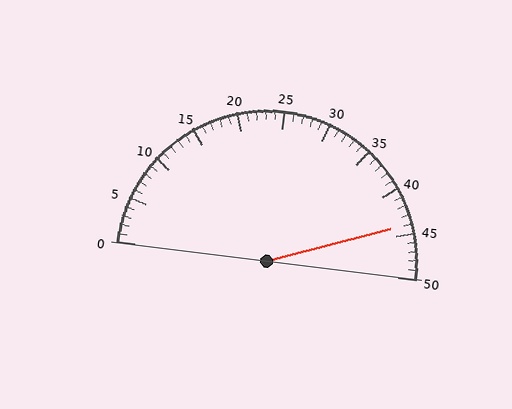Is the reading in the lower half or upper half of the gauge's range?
The reading is in the upper half of the range (0 to 50).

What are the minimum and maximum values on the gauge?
The gauge ranges from 0 to 50.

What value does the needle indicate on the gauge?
The needle indicates approximately 44.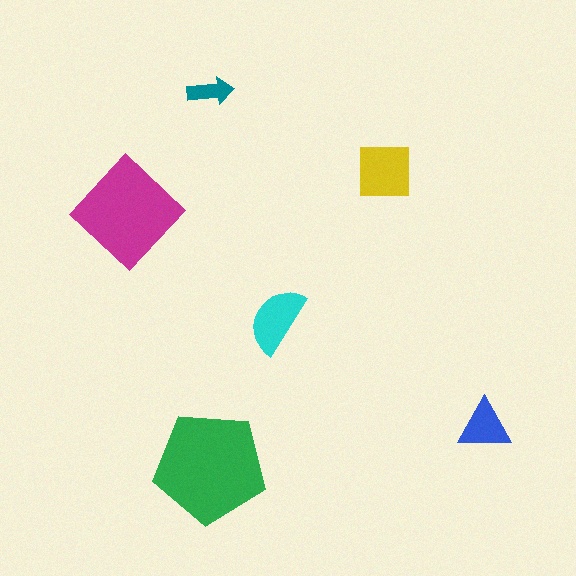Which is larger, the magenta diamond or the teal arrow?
The magenta diamond.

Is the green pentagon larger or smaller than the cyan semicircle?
Larger.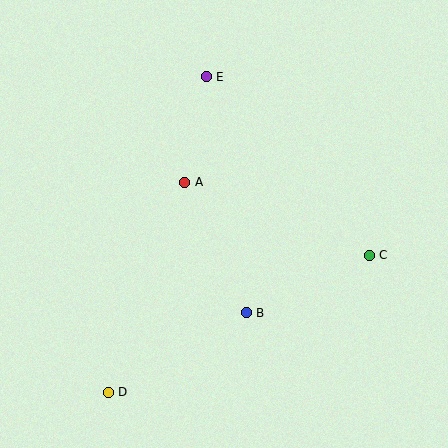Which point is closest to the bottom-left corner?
Point D is closest to the bottom-left corner.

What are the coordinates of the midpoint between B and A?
The midpoint between B and A is at (215, 247).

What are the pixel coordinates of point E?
Point E is at (206, 77).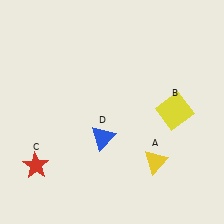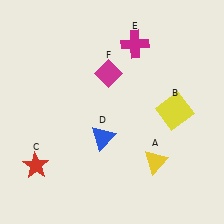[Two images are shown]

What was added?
A magenta cross (E), a magenta diamond (F) were added in Image 2.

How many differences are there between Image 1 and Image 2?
There are 2 differences between the two images.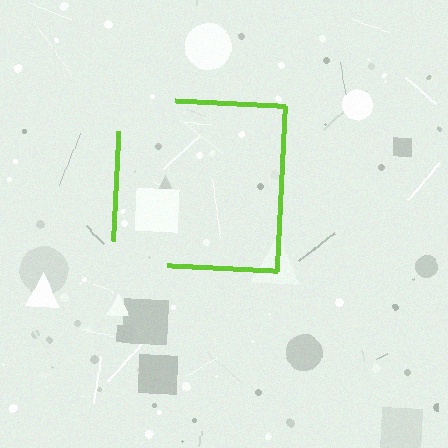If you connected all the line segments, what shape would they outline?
They would outline a square.